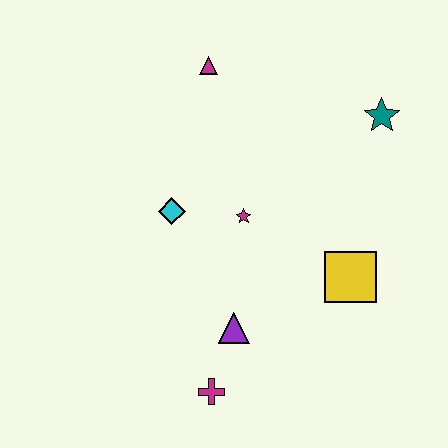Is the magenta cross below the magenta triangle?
Yes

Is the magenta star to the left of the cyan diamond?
No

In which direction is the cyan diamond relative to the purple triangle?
The cyan diamond is above the purple triangle.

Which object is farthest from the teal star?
The magenta cross is farthest from the teal star.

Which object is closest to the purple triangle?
The magenta cross is closest to the purple triangle.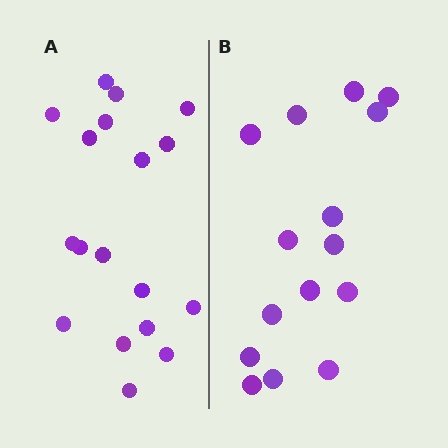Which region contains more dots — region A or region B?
Region A (the left region) has more dots.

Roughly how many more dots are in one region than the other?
Region A has just a few more — roughly 2 or 3 more dots than region B.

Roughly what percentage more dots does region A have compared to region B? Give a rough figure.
About 20% more.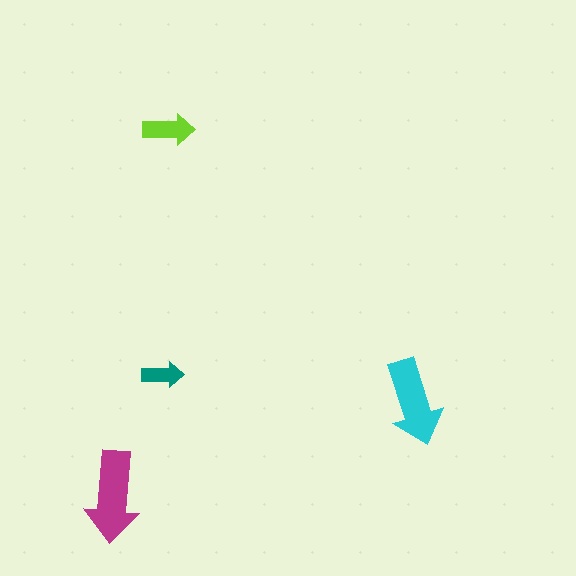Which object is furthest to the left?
The magenta arrow is leftmost.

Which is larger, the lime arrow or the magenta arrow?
The magenta one.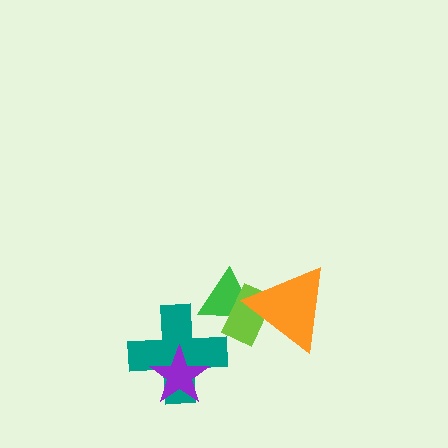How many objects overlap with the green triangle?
3 objects overlap with the green triangle.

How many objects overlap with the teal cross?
2 objects overlap with the teal cross.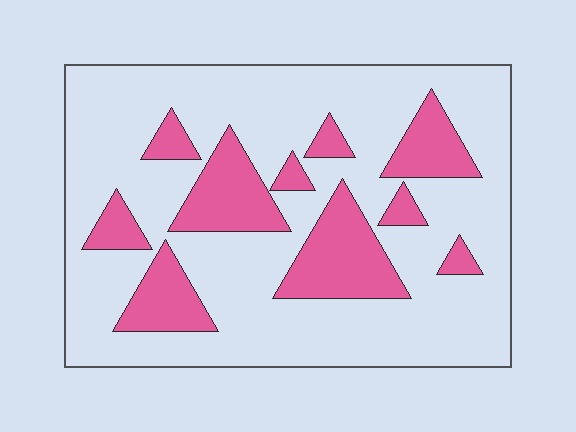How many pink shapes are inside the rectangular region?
10.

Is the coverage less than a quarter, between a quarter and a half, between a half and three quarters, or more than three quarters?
Less than a quarter.